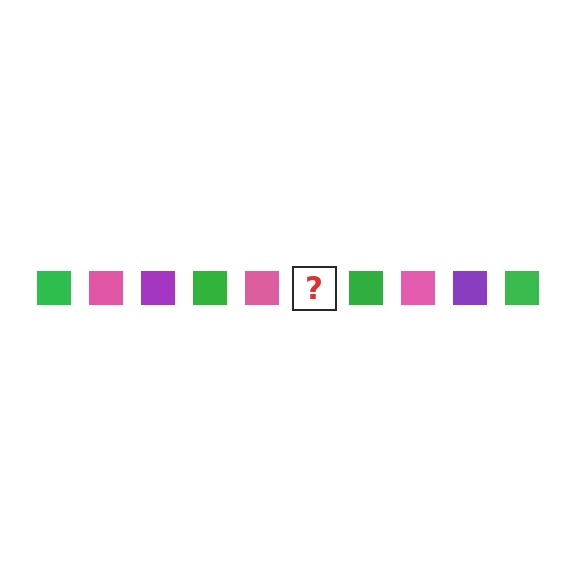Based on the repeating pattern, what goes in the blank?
The blank should be a purple square.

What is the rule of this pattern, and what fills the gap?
The rule is that the pattern cycles through green, pink, purple squares. The gap should be filled with a purple square.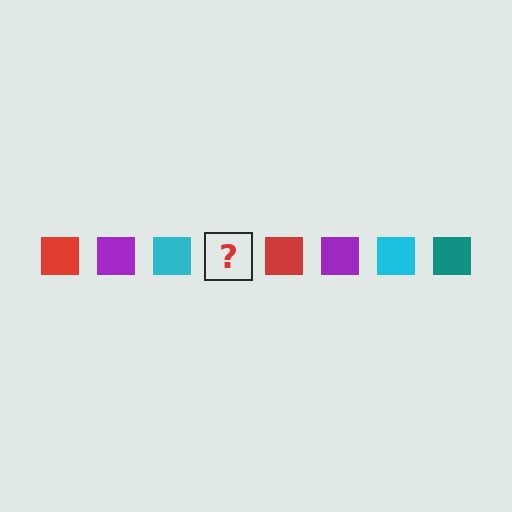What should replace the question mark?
The question mark should be replaced with a teal square.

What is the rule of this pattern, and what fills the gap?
The rule is that the pattern cycles through red, purple, cyan, teal squares. The gap should be filled with a teal square.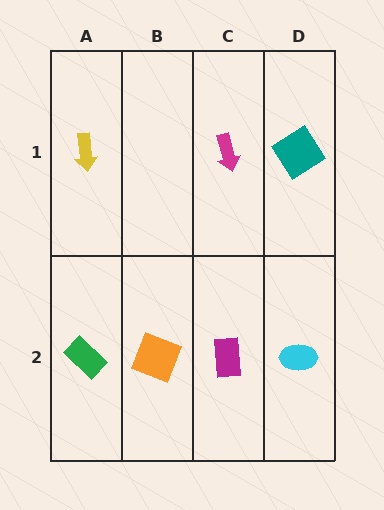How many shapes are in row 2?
4 shapes.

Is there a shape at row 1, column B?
No, that cell is empty.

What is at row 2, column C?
A magenta rectangle.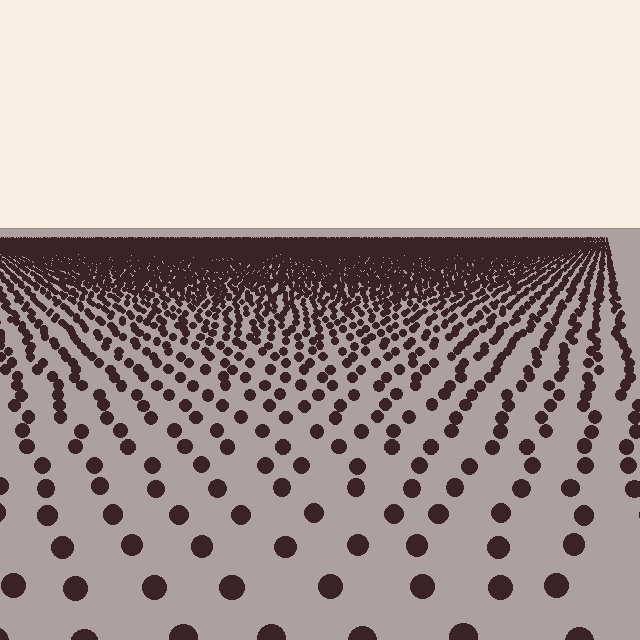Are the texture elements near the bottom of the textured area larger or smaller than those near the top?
Larger. Near the bottom, elements are closer to the viewer and appear at a bigger on-screen size.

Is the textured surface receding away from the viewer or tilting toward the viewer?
The surface is receding away from the viewer. Texture elements get smaller and denser toward the top.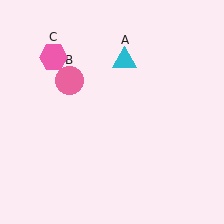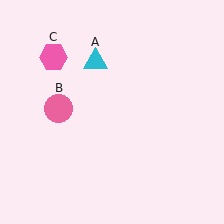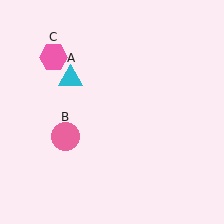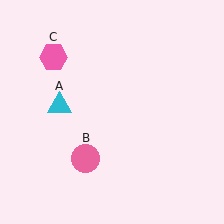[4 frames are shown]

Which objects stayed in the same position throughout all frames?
Pink hexagon (object C) remained stationary.